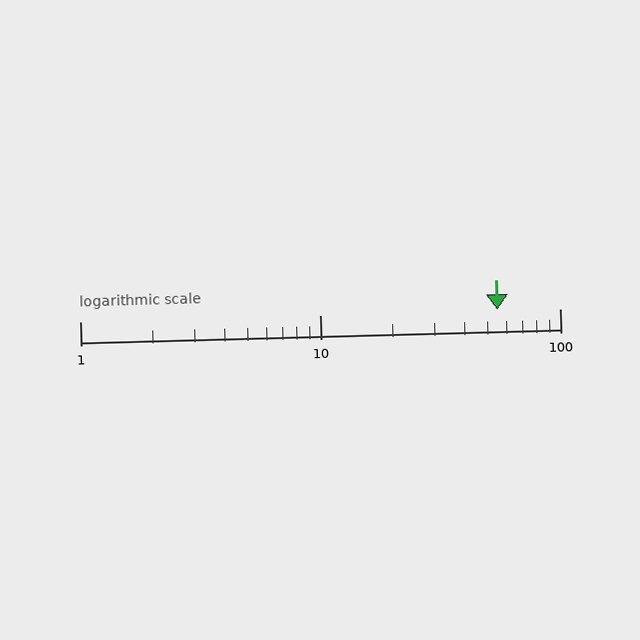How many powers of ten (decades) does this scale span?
The scale spans 2 decades, from 1 to 100.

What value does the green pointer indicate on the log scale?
The pointer indicates approximately 55.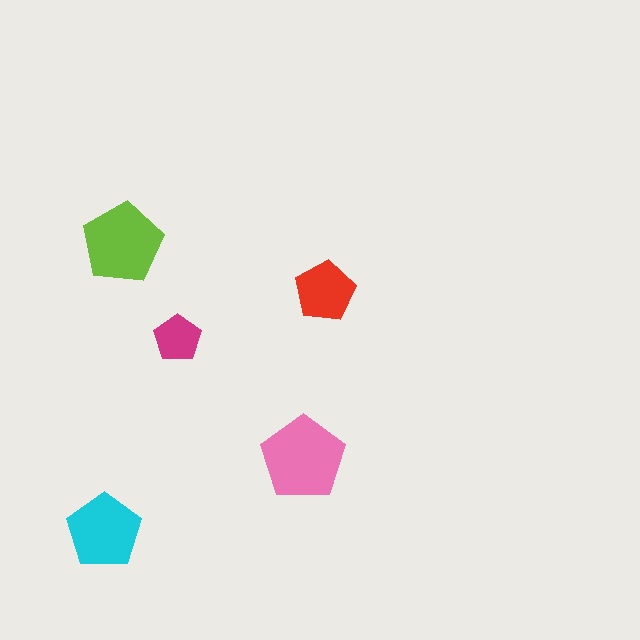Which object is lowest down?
The cyan pentagon is bottommost.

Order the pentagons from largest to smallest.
the pink one, the lime one, the cyan one, the red one, the magenta one.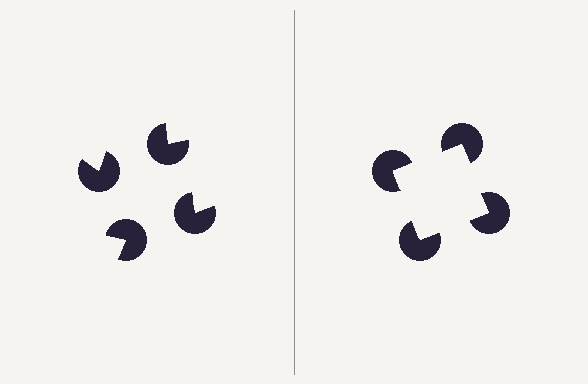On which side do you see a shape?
An illusory square appears on the right side. On the left side the wedge cuts are rotated, so no coherent shape forms.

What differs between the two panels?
The pac-man discs are positioned identically on both sides; only the wedge orientations differ. On the right they align to a square; on the left they are misaligned.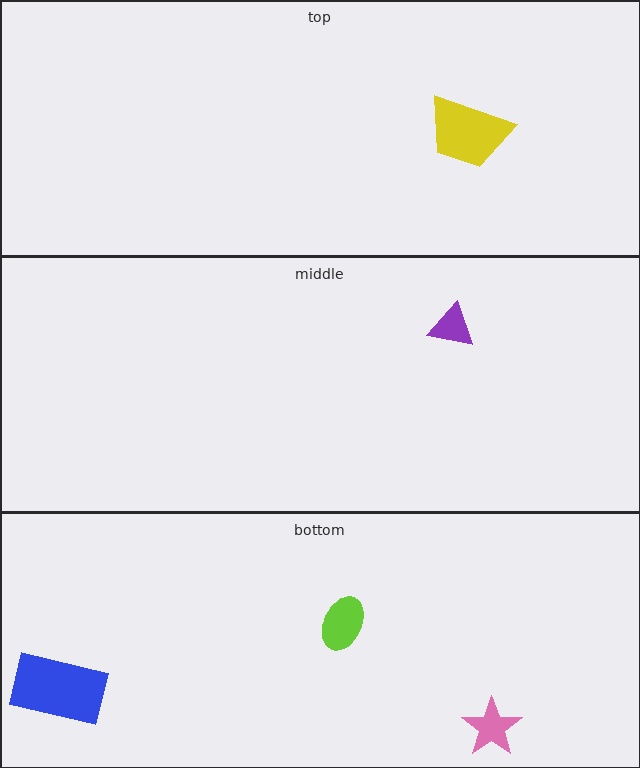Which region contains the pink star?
The bottom region.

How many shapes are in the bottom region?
3.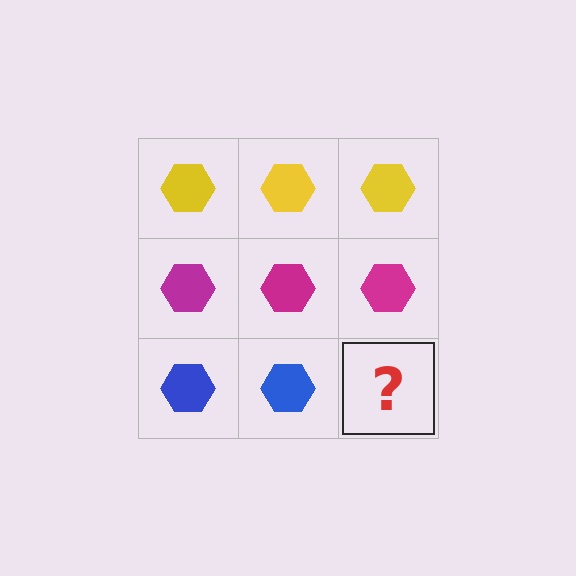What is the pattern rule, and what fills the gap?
The rule is that each row has a consistent color. The gap should be filled with a blue hexagon.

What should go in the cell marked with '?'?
The missing cell should contain a blue hexagon.